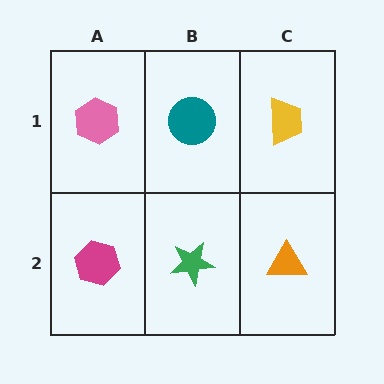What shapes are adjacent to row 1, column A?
A magenta hexagon (row 2, column A), a teal circle (row 1, column B).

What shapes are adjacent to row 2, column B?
A teal circle (row 1, column B), a magenta hexagon (row 2, column A), an orange triangle (row 2, column C).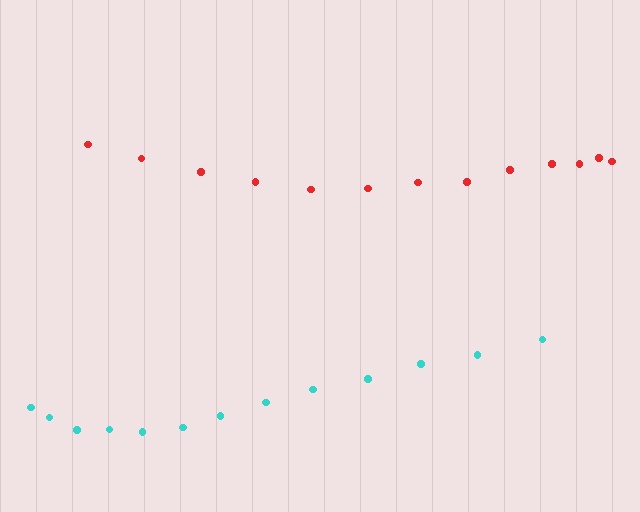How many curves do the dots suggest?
There are 2 distinct paths.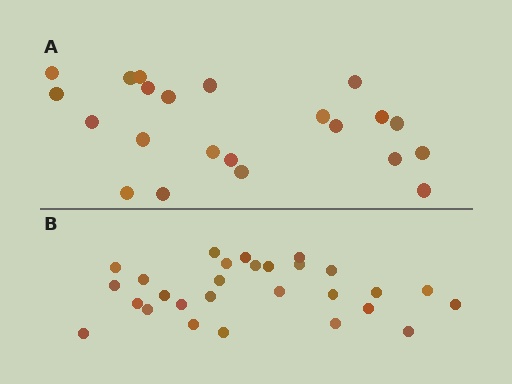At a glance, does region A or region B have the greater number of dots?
Region B (the bottom region) has more dots.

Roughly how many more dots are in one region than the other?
Region B has about 6 more dots than region A.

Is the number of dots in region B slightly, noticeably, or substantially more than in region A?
Region B has noticeably more, but not dramatically so. The ratio is roughly 1.3 to 1.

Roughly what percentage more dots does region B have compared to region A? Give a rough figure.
About 25% more.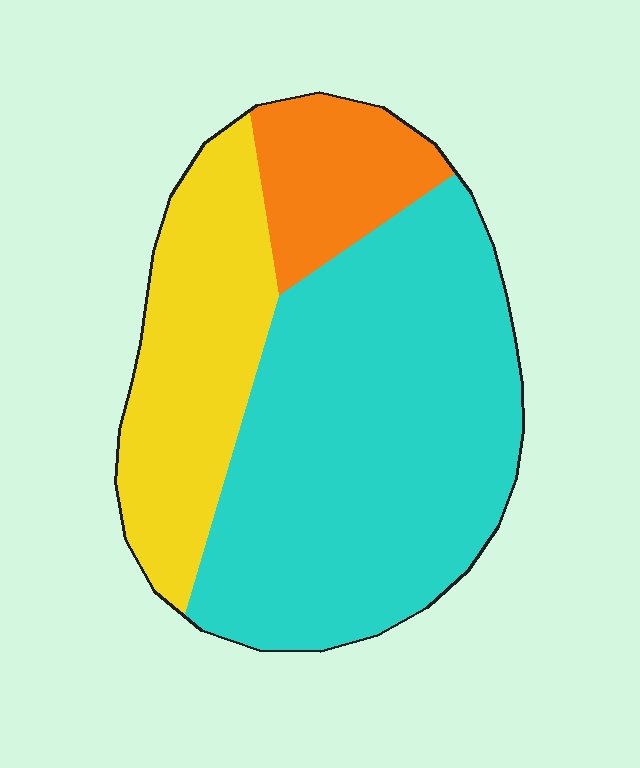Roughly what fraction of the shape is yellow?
Yellow covers 27% of the shape.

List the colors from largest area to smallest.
From largest to smallest: cyan, yellow, orange.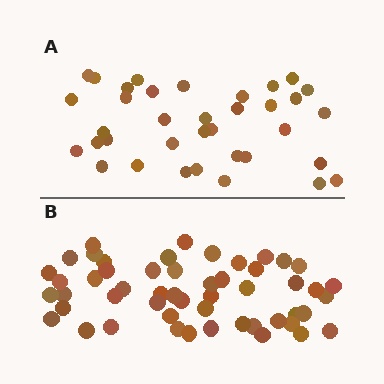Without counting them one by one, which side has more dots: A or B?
Region B (the bottom region) has more dots.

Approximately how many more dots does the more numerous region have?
Region B has approximately 15 more dots than region A.